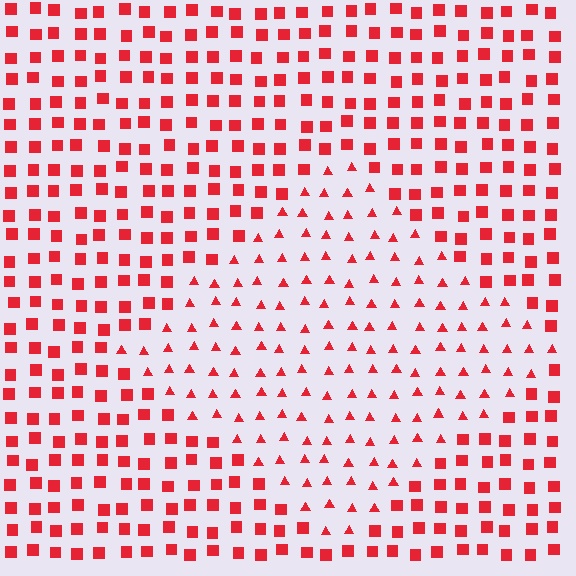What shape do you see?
I see a diamond.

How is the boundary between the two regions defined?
The boundary is defined by a change in element shape: triangles inside vs. squares outside. All elements share the same color and spacing.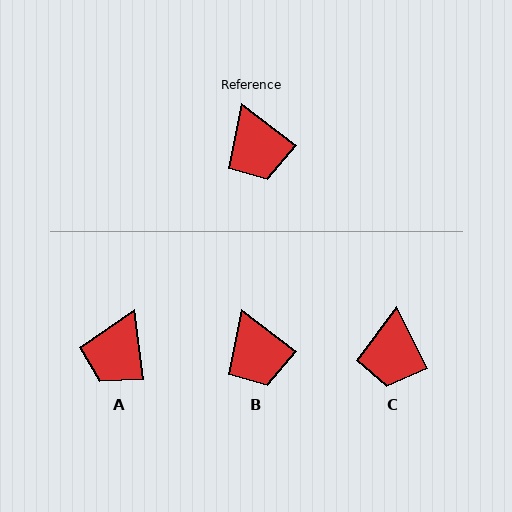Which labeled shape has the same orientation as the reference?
B.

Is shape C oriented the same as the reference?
No, it is off by about 26 degrees.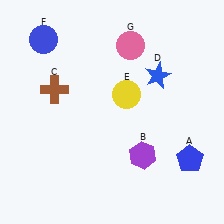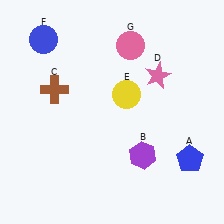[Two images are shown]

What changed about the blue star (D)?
In Image 1, D is blue. In Image 2, it changed to pink.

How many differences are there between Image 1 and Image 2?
There is 1 difference between the two images.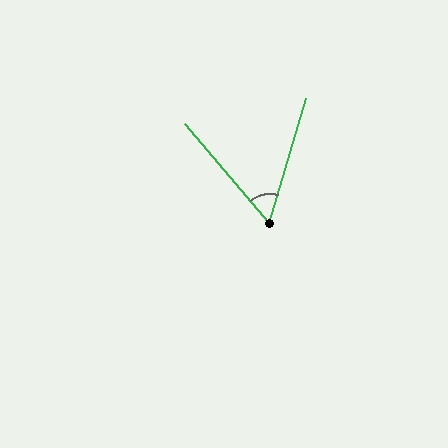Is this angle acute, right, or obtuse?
It is acute.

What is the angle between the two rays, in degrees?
Approximately 57 degrees.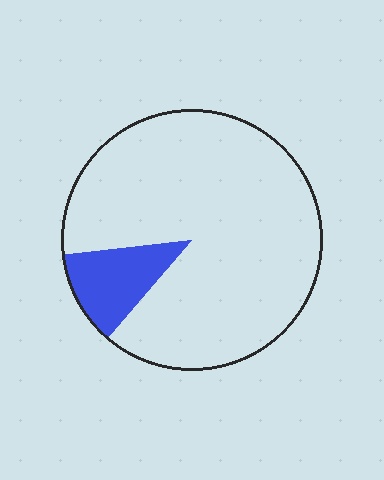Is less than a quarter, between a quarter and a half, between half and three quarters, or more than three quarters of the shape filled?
Less than a quarter.